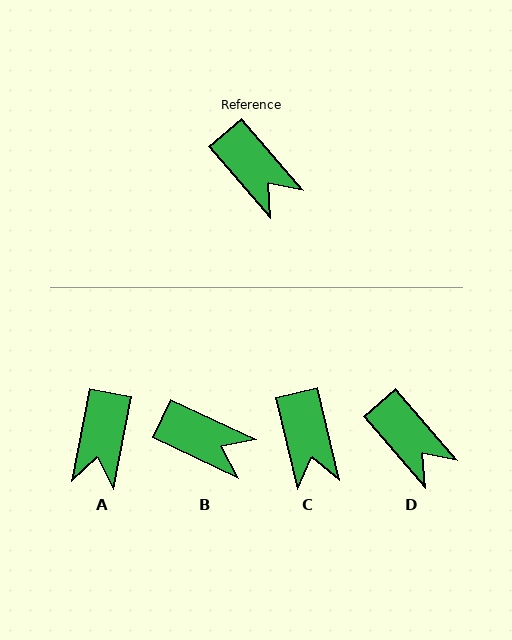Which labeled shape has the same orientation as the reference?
D.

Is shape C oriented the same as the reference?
No, it is off by about 28 degrees.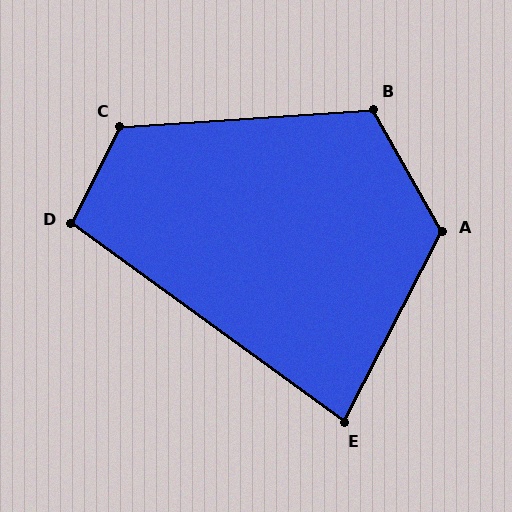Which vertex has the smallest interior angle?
E, at approximately 81 degrees.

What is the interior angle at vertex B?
Approximately 115 degrees (obtuse).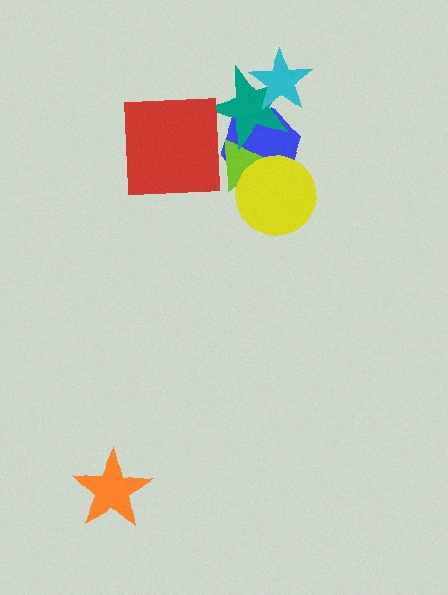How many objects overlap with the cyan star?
1 object overlaps with the cyan star.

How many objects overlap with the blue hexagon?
3 objects overlap with the blue hexagon.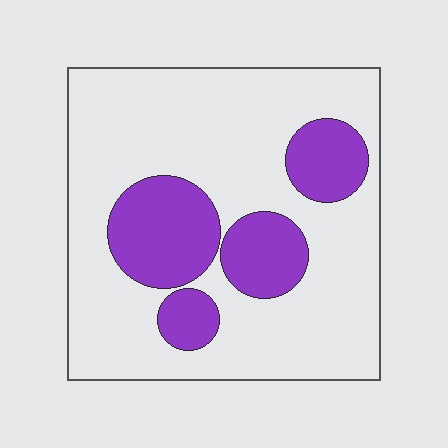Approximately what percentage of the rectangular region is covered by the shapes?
Approximately 25%.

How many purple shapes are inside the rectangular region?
4.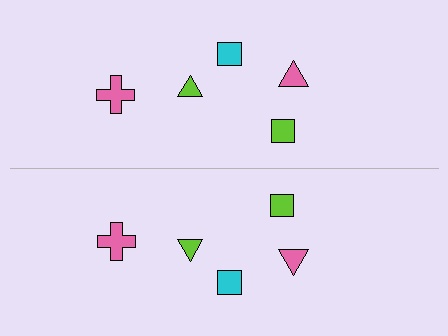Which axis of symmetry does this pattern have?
The pattern has a horizontal axis of symmetry running through the center of the image.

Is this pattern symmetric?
Yes, this pattern has bilateral (reflection) symmetry.